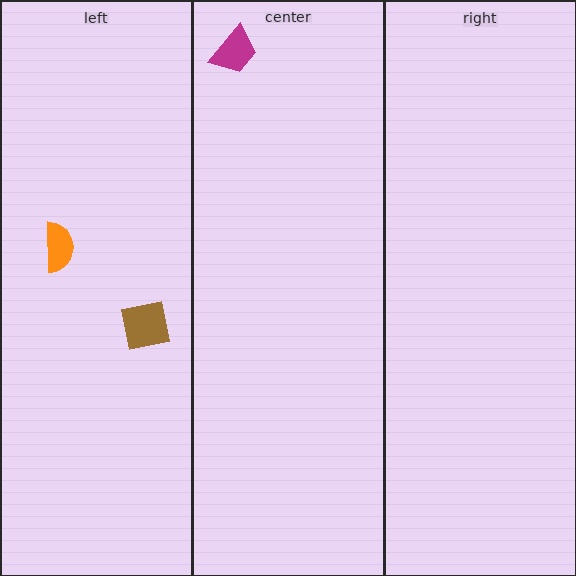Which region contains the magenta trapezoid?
The center region.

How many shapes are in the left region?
2.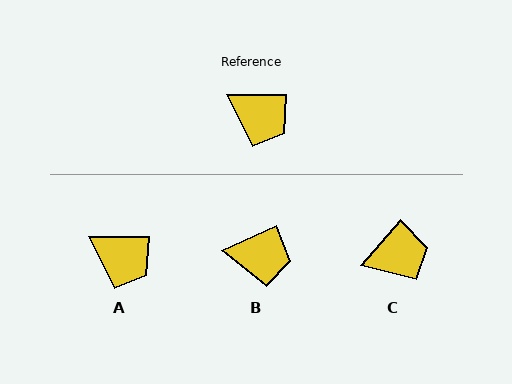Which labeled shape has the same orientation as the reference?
A.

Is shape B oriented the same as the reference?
No, it is off by about 24 degrees.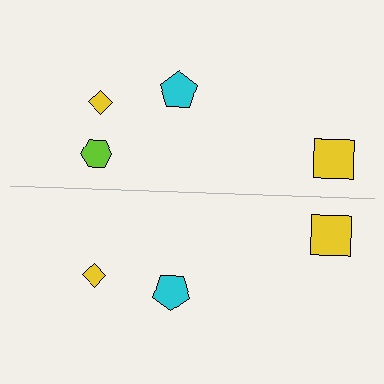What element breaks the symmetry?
A lime hexagon is missing from the bottom side.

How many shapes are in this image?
There are 7 shapes in this image.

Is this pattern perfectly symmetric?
No, the pattern is not perfectly symmetric. A lime hexagon is missing from the bottom side.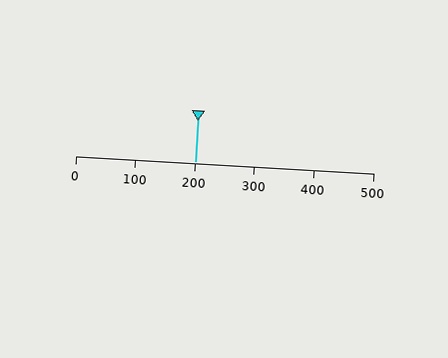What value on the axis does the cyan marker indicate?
The marker indicates approximately 200.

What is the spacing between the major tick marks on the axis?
The major ticks are spaced 100 apart.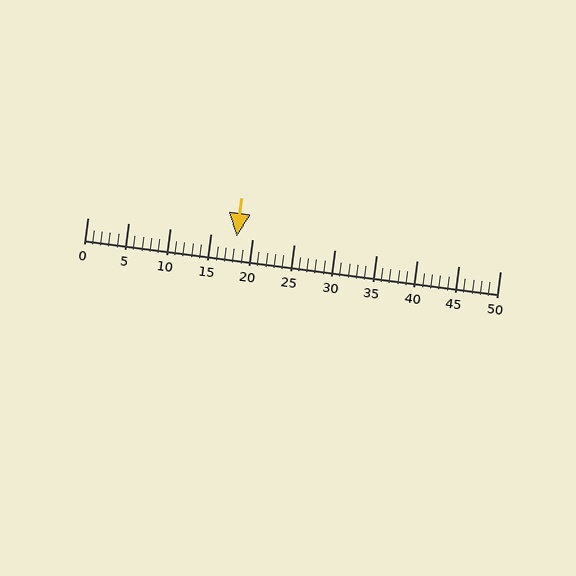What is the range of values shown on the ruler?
The ruler shows values from 0 to 50.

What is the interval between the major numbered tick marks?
The major tick marks are spaced 5 units apart.